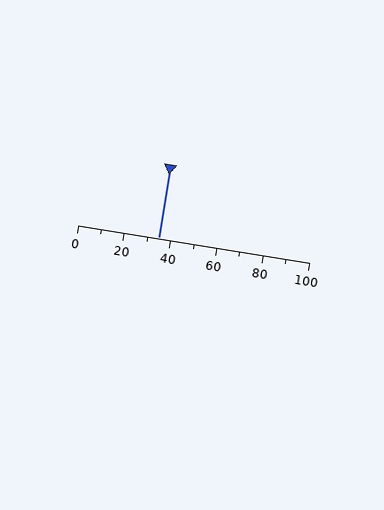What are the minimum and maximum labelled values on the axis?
The axis runs from 0 to 100.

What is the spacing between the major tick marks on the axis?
The major ticks are spaced 20 apart.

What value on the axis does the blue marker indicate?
The marker indicates approximately 35.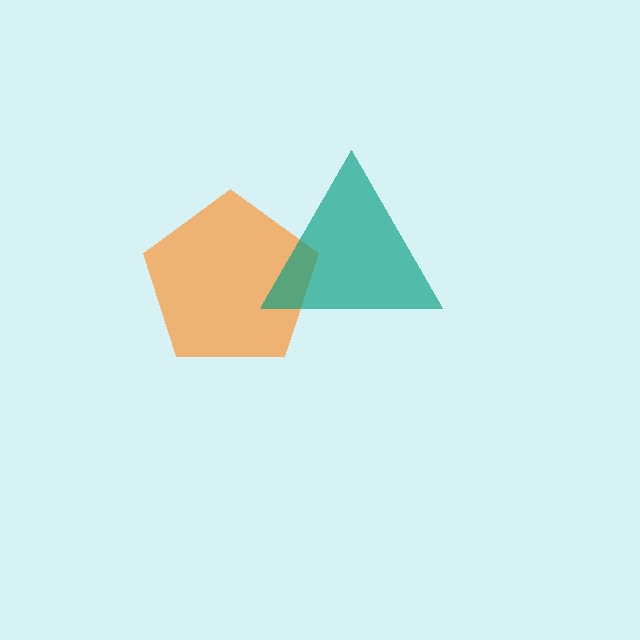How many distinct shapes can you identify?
There are 2 distinct shapes: an orange pentagon, a teal triangle.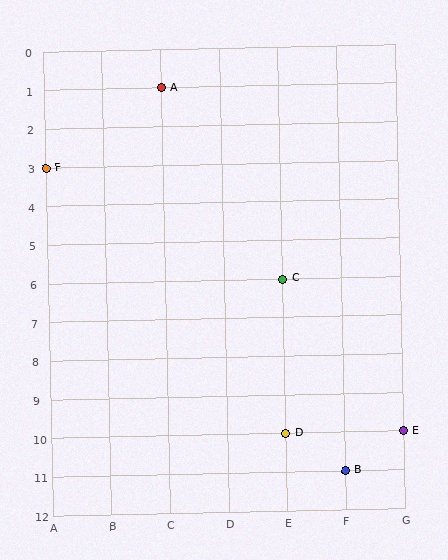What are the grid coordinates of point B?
Point B is at grid coordinates (F, 11).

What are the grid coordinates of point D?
Point D is at grid coordinates (E, 10).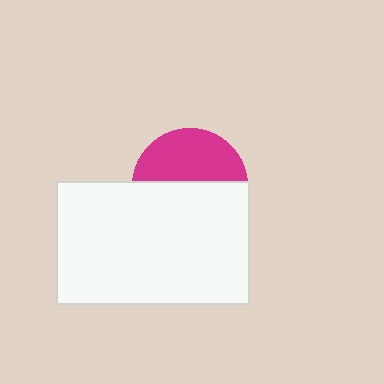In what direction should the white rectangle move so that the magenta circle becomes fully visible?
The white rectangle should move down. That is the shortest direction to clear the overlap and leave the magenta circle fully visible.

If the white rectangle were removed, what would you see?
You would see the complete magenta circle.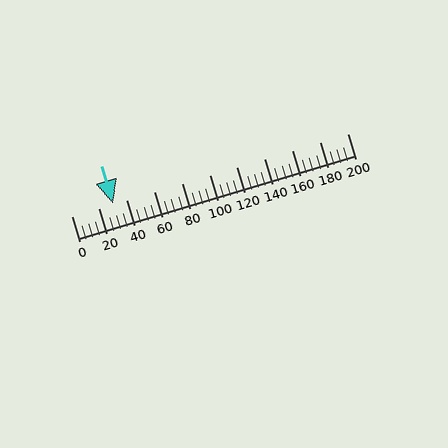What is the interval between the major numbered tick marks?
The major tick marks are spaced 20 units apart.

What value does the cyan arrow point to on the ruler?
The cyan arrow points to approximately 30.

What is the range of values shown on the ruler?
The ruler shows values from 0 to 200.